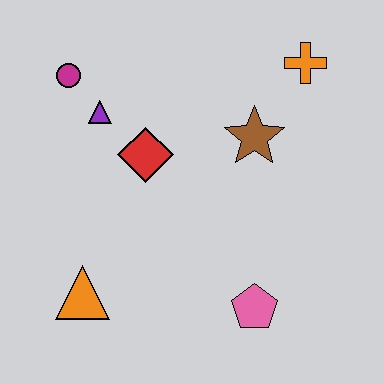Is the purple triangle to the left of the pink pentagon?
Yes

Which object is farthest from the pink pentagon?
The magenta circle is farthest from the pink pentagon.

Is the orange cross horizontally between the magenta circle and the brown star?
No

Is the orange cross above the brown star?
Yes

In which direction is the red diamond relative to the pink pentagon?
The red diamond is above the pink pentagon.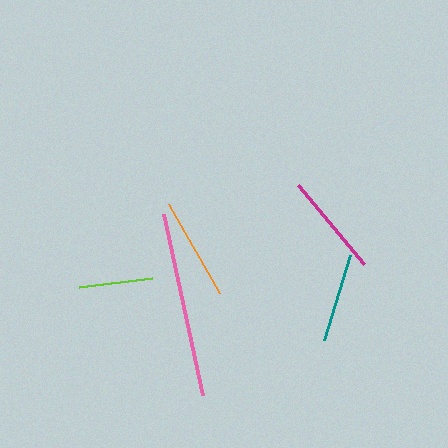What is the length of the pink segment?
The pink segment is approximately 184 pixels long.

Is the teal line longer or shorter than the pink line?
The pink line is longer than the teal line.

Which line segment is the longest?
The pink line is the longest at approximately 184 pixels.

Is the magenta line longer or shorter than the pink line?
The pink line is longer than the magenta line.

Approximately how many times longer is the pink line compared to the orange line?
The pink line is approximately 1.8 times the length of the orange line.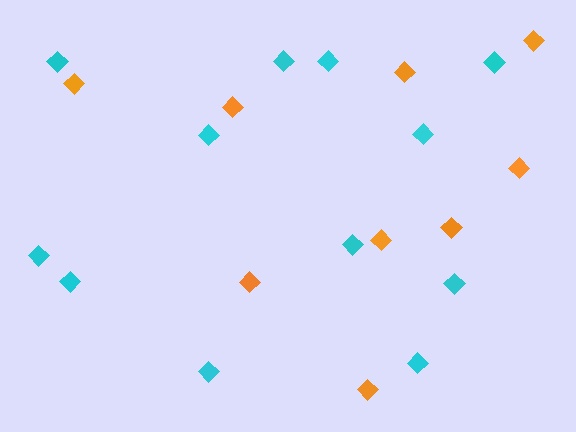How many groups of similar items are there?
There are 2 groups: one group of orange diamonds (9) and one group of cyan diamonds (12).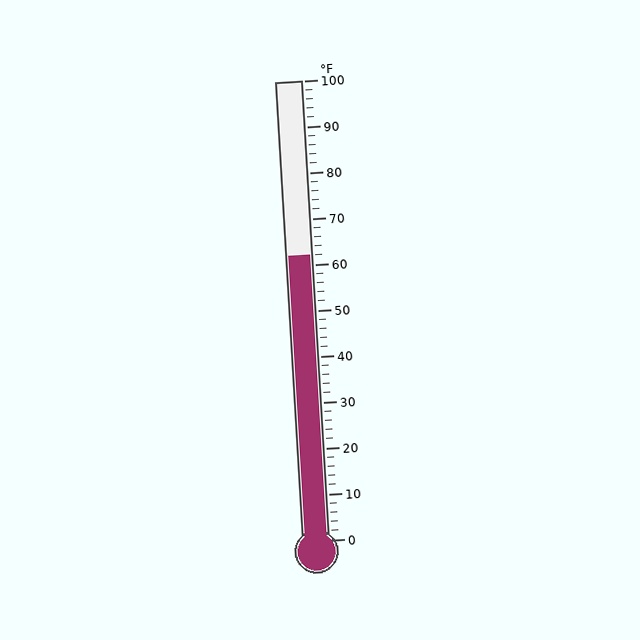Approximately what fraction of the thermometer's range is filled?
The thermometer is filled to approximately 60% of its range.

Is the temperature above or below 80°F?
The temperature is below 80°F.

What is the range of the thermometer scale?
The thermometer scale ranges from 0°F to 100°F.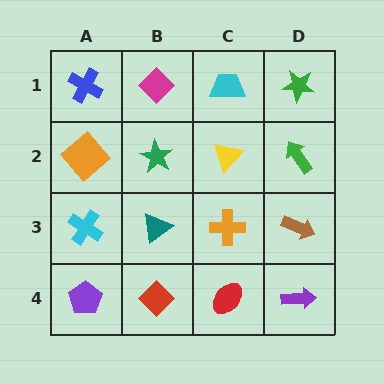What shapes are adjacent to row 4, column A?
A cyan cross (row 3, column A), a red diamond (row 4, column B).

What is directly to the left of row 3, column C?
A teal triangle.